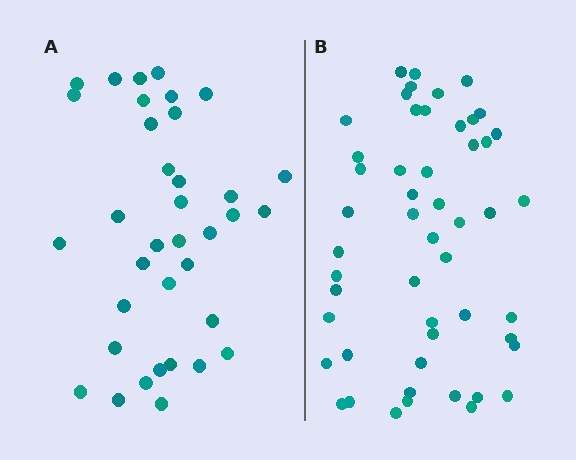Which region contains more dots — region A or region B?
Region B (the right region) has more dots.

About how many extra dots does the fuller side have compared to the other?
Region B has approximately 15 more dots than region A.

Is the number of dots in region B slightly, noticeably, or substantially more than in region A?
Region B has noticeably more, but not dramatically so. The ratio is roughly 1.4 to 1.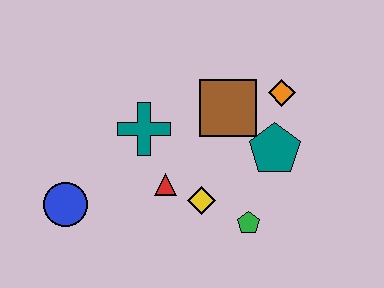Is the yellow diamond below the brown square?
Yes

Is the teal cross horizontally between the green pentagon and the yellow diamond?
No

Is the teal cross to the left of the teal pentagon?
Yes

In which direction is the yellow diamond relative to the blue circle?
The yellow diamond is to the right of the blue circle.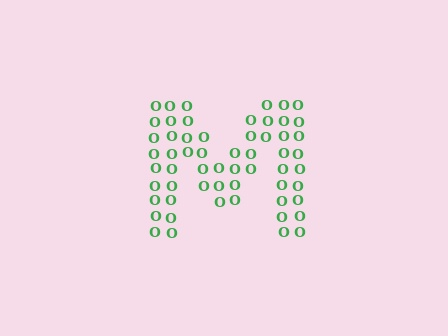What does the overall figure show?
The overall figure shows the letter M.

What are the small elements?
The small elements are letter O's.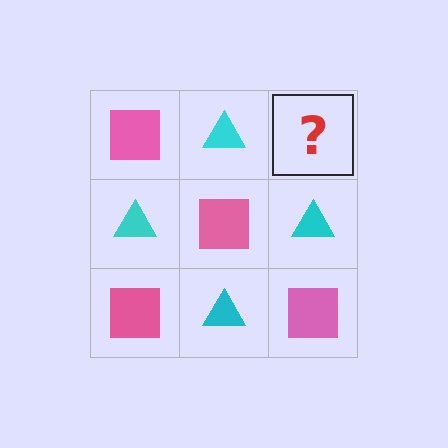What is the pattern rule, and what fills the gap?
The rule is that it alternates pink square and cyan triangle in a checkerboard pattern. The gap should be filled with a pink square.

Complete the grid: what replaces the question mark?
The question mark should be replaced with a pink square.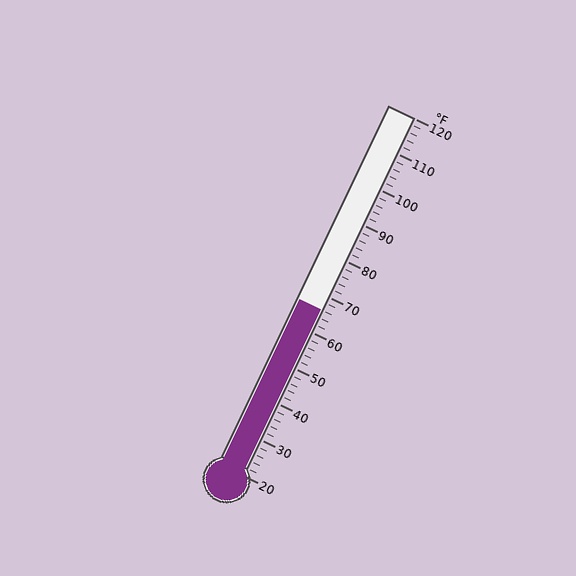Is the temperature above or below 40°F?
The temperature is above 40°F.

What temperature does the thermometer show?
The thermometer shows approximately 66°F.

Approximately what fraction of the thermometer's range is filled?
The thermometer is filled to approximately 45% of its range.